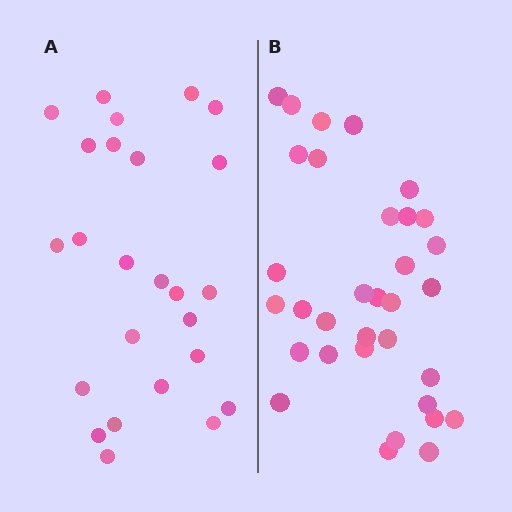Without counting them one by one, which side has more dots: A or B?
Region B (the right region) has more dots.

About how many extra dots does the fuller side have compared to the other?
Region B has roughly 8 or so more dots than region A.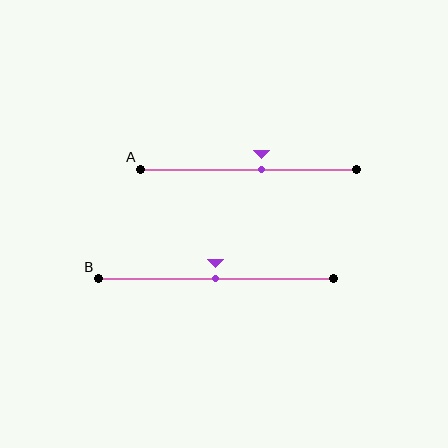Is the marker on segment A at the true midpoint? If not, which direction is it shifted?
No, the marker on segment A is shifted to the right by about 6% of the segment length.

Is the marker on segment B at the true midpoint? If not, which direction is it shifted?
Yes, the marker on segment B is at the true midpoint.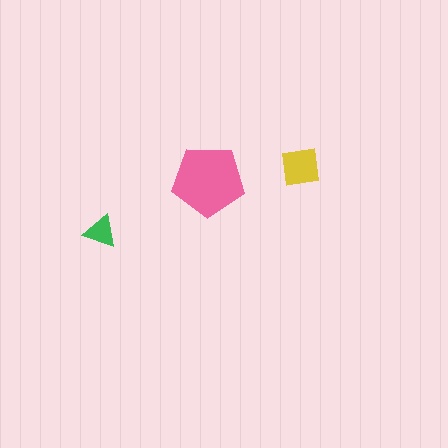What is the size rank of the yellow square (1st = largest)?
2nd.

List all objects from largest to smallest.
The pink pentagon, the yellow square, the green triangle.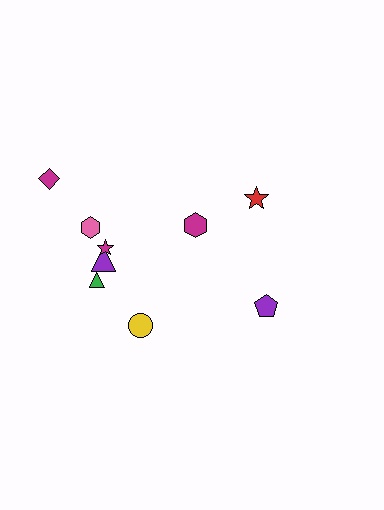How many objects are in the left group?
There are 6 objects.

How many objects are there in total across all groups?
There are 9 objects.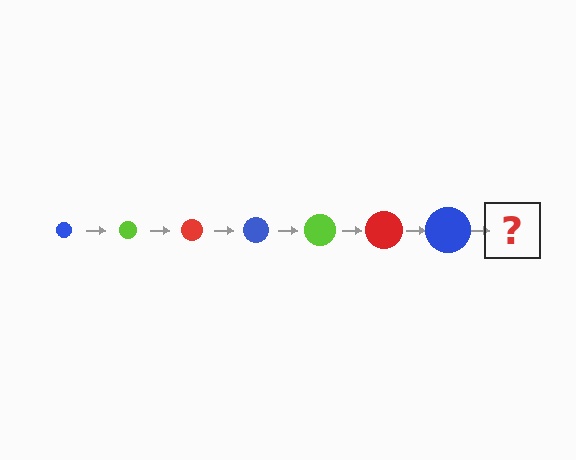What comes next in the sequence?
The next element should be a lime circle, larger than the previous one.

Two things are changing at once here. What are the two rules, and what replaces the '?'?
The two rules are that the circle grows larger each step and the color cycles through blue, lime, and red. The '?' should be a lime circle, larger than the previous one.